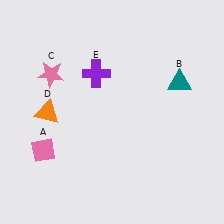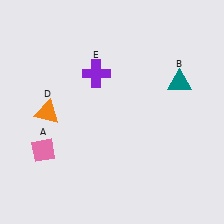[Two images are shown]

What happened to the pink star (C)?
The pink star (C) was removed in Image 2. It was in the top-left area of Image 1.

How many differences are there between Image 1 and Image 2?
There is 1 difference between the two images.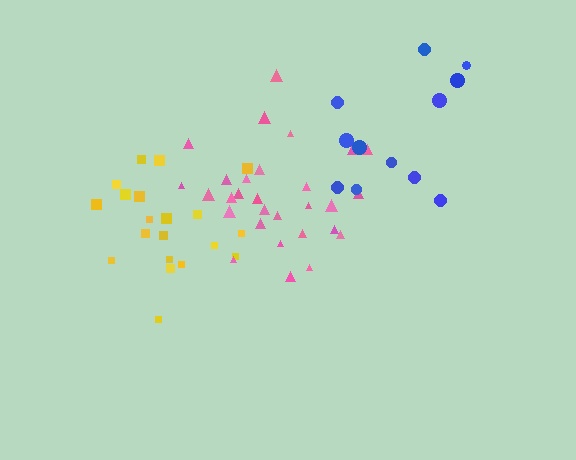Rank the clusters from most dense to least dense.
pink, yellow, blue.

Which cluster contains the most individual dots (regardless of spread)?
Pink (30).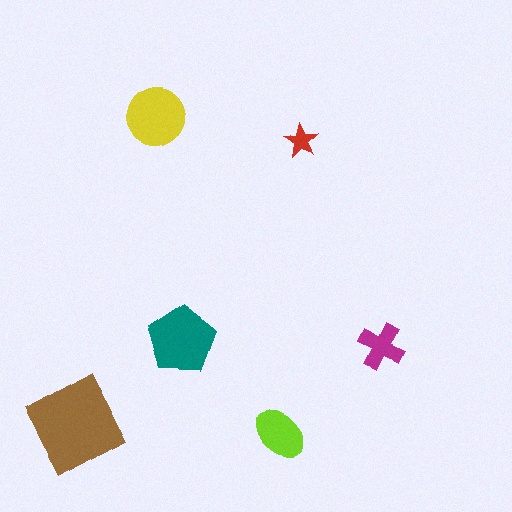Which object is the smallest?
The red star.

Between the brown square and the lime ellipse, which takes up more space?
The brown square.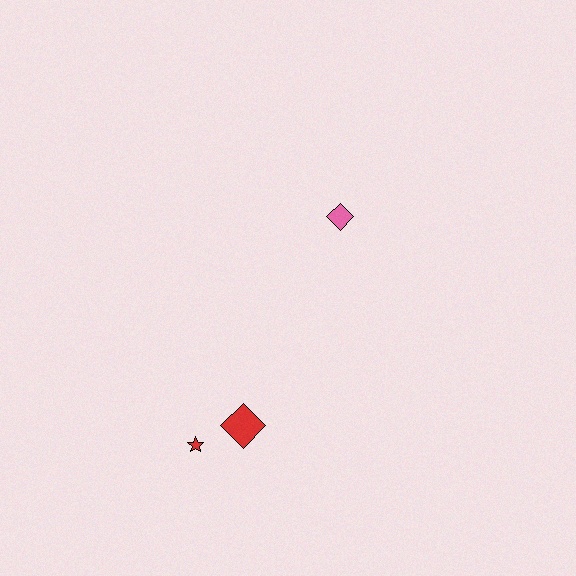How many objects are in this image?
There are 3 objects.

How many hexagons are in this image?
There are no hexagons.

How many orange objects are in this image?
There are no orange objects.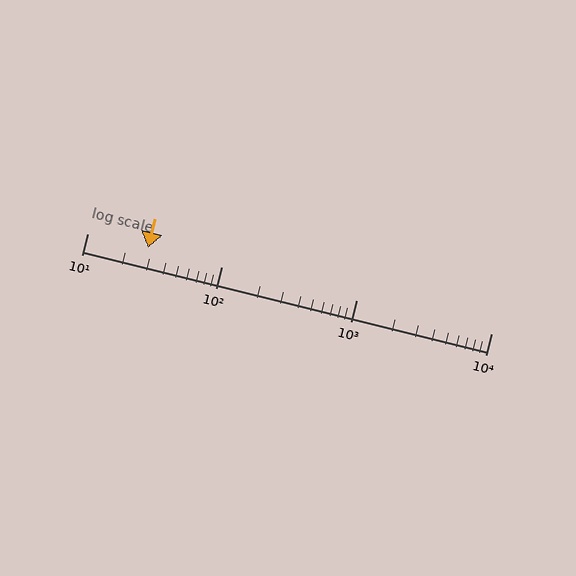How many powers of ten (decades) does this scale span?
The scale spans 3 decades, from 10 to 10000.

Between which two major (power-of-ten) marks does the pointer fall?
The pointer is between 10 and 100.